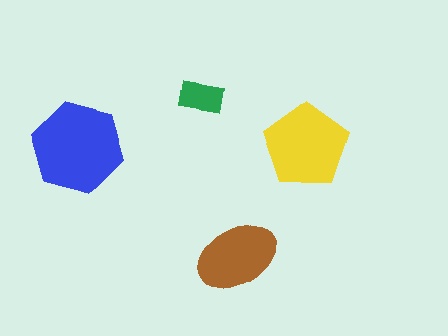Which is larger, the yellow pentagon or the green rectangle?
The yellow pentagon.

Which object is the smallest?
The green rectangle.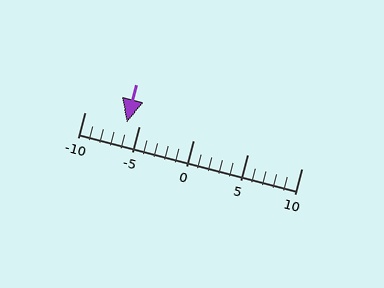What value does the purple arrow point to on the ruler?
The purple arrow points to approximately -6.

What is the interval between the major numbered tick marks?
The major tick marks are spaced 5 units apart.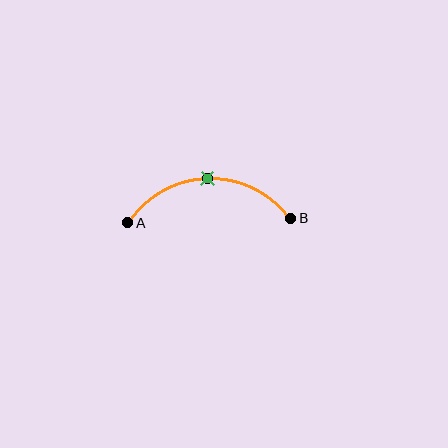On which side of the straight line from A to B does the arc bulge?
The arc bulges above the straight line connecting A and B.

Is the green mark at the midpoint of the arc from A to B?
Yes. The green mark lies on the arc at equal arc-length from both A and B — it is the arc midpoint.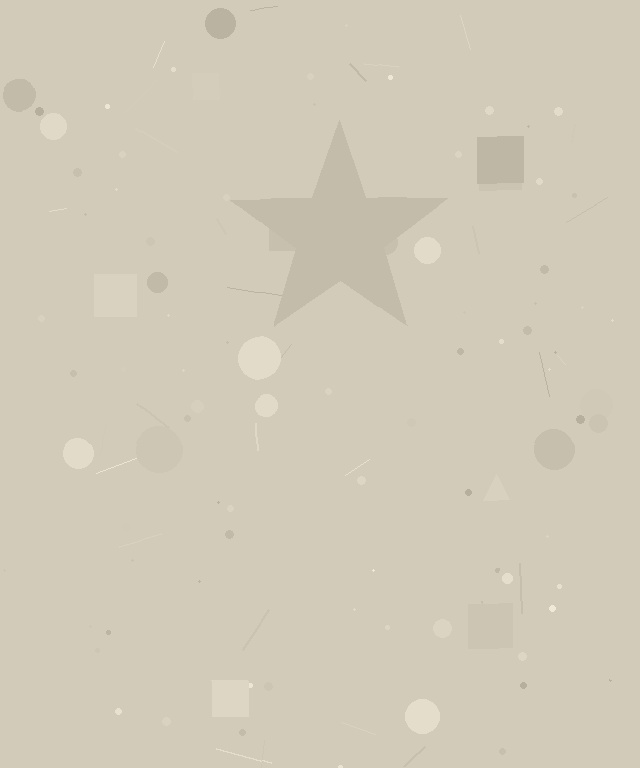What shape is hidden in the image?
A star is hidden in the image.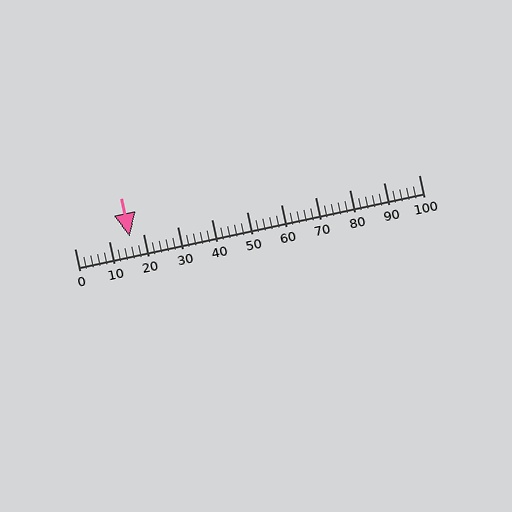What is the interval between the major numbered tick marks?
The major tick marks are spaced 10 units apart.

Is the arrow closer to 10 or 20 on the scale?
The arrow is closer to 20.